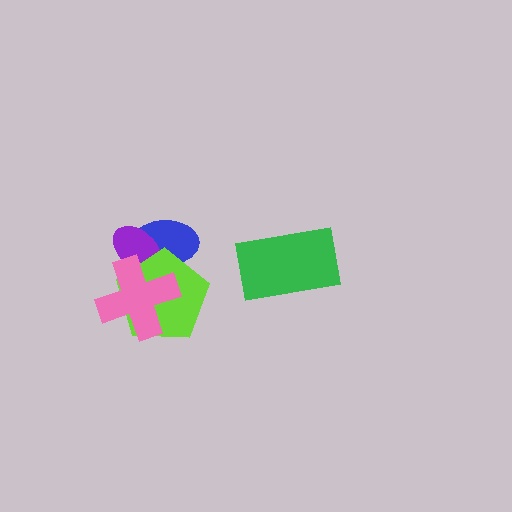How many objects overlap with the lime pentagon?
3 objects overlap with the lime pentagon.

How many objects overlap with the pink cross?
3 objects overlap with the pink cross.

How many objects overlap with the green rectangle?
0 objects overlap with the green rectangle.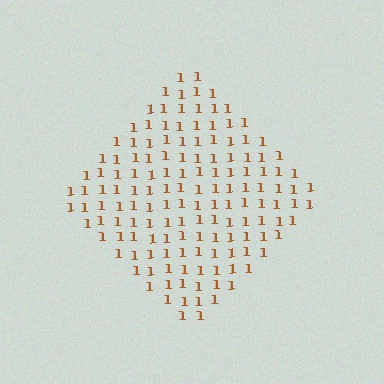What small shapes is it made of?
It is made of small digit 1's.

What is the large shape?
The large shape is a diamond.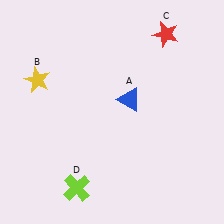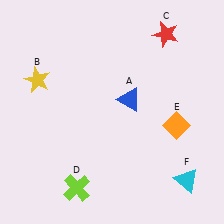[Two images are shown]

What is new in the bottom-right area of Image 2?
A cyan triangle (F) was added in the bottom-right area of Image 2.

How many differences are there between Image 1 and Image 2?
There are 2 differences between the two images.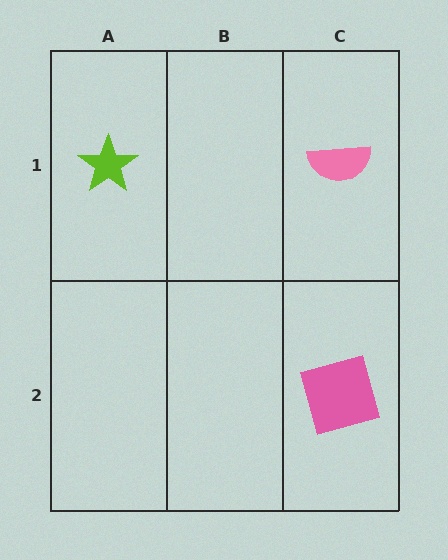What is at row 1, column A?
A lime star.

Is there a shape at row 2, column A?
No, that cell is empty.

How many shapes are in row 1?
2 shapes.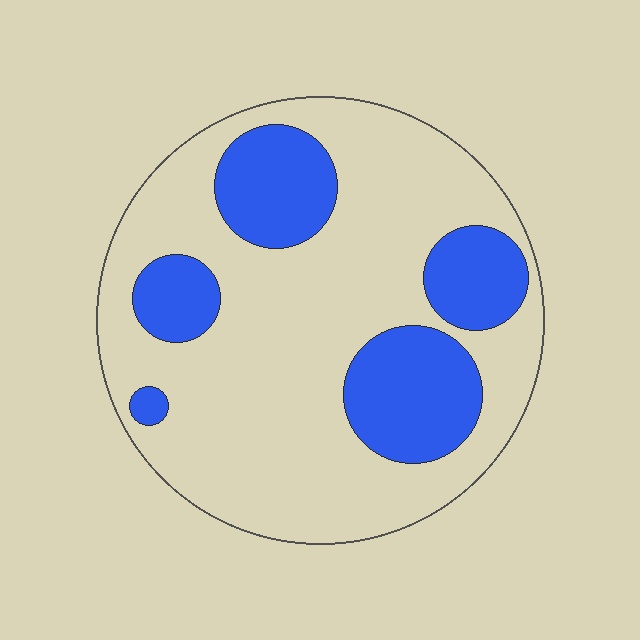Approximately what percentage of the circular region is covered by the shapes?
Approximately 30%.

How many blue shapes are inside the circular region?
5.